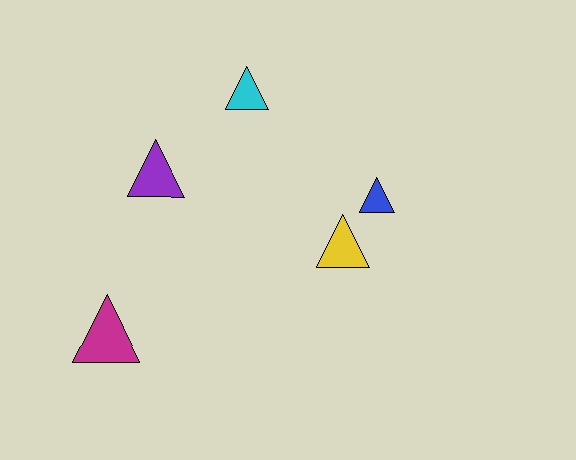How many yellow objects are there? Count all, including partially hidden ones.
There is 1 yellow object.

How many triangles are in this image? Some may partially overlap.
There are 5 triangles.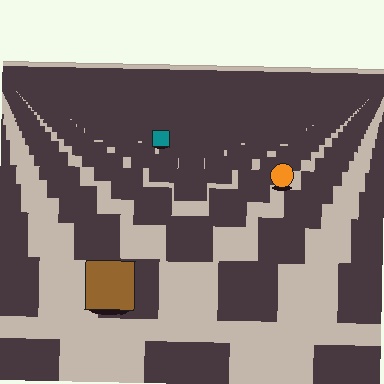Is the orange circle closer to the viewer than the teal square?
Yes. The orange circle is closer — you can tell from the texture gradient: the ground texture is coarser near it.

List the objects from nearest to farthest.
From nearest to farthest: the brown square, the orange circle, the teal square.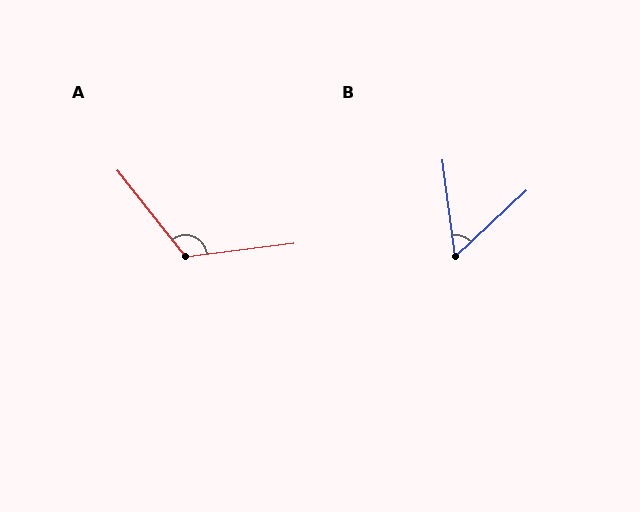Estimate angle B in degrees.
Approximately 55 degrees.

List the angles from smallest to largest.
B (55°), A (121°).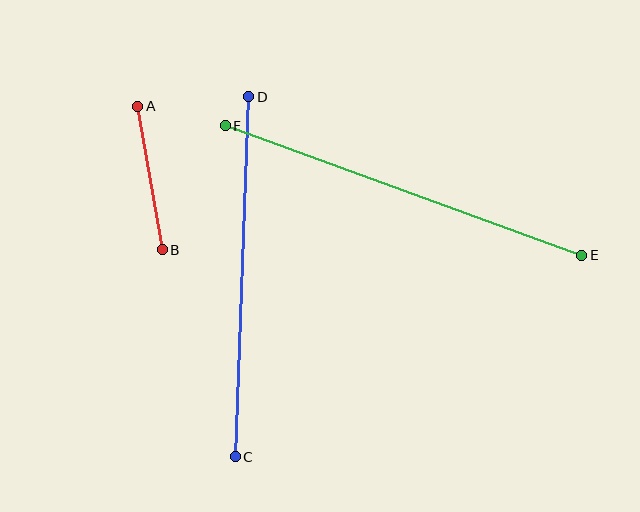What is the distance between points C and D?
The distance is approximately 360 pixels.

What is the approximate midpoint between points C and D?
The midpoint is at approximately (242, 277) pixels.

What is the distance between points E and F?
The distance is approximately 379 pixels.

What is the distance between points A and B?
The distance is approximately 146 pixels.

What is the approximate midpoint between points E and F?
The midpoint is at approximately (403, 191) pixels.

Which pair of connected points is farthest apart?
Points E and F are farthest apart.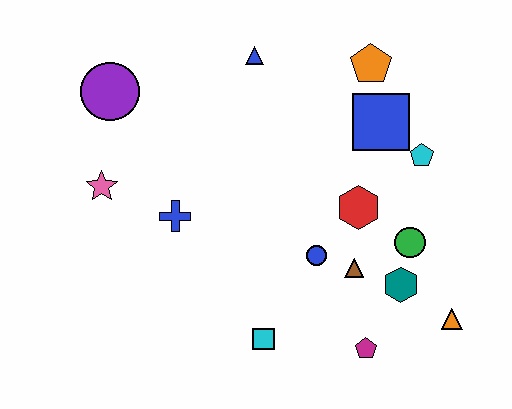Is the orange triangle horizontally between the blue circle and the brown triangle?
No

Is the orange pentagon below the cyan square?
No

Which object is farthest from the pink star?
The orange triangle is farthest from the pink star.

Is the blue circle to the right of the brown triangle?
No